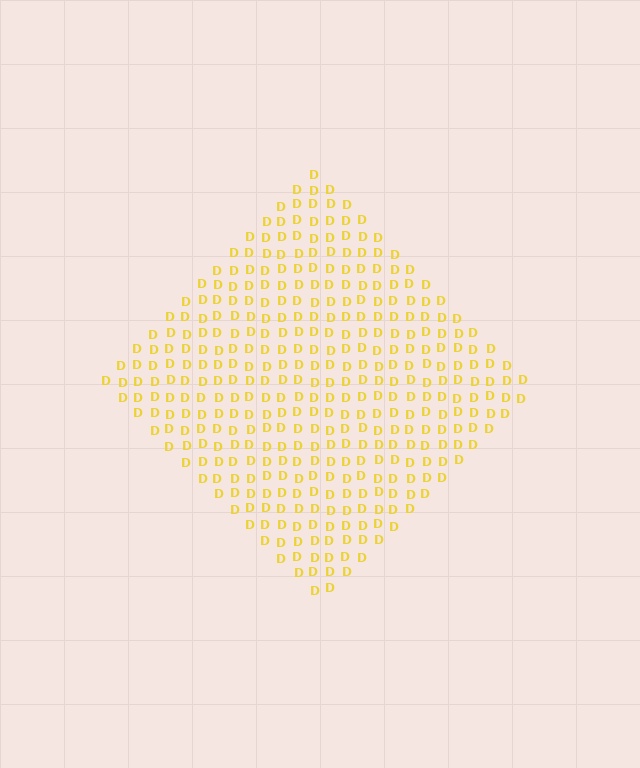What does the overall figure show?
The overall figure shows a diamond.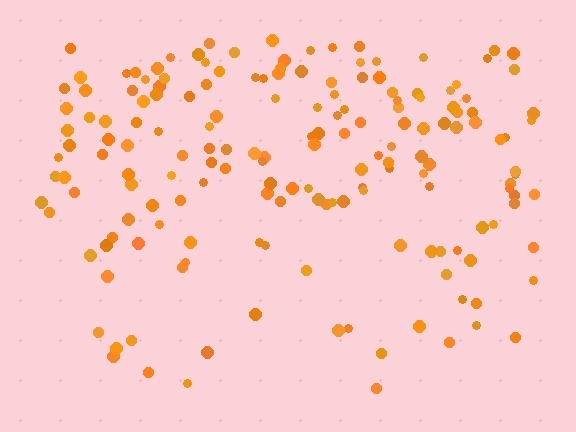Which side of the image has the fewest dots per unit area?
The bottom.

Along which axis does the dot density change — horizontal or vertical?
Vertical.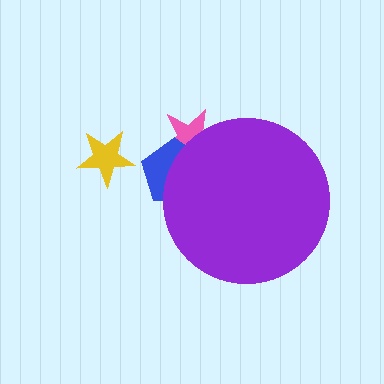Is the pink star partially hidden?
Yes, the pink star is partially hidden behind the purple circle.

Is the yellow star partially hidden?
No, the yellow star is fully visible.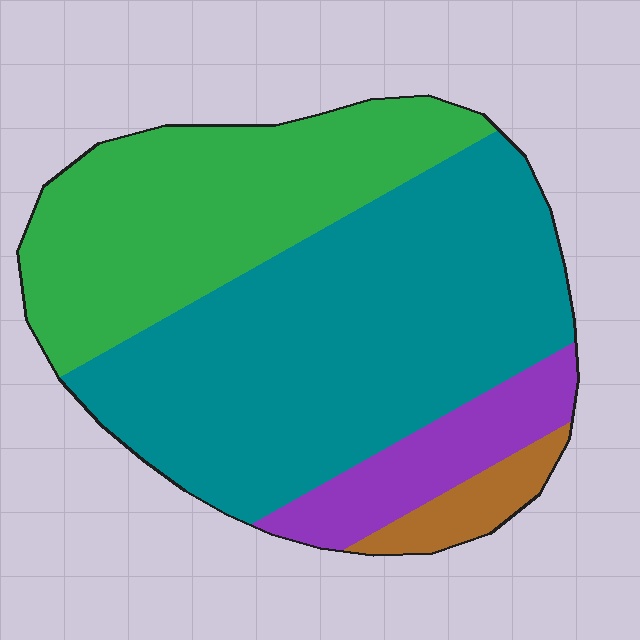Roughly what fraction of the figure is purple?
Purple covers about 10% of the figure.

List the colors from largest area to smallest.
From largest to smallest: teal, green, purple, brown.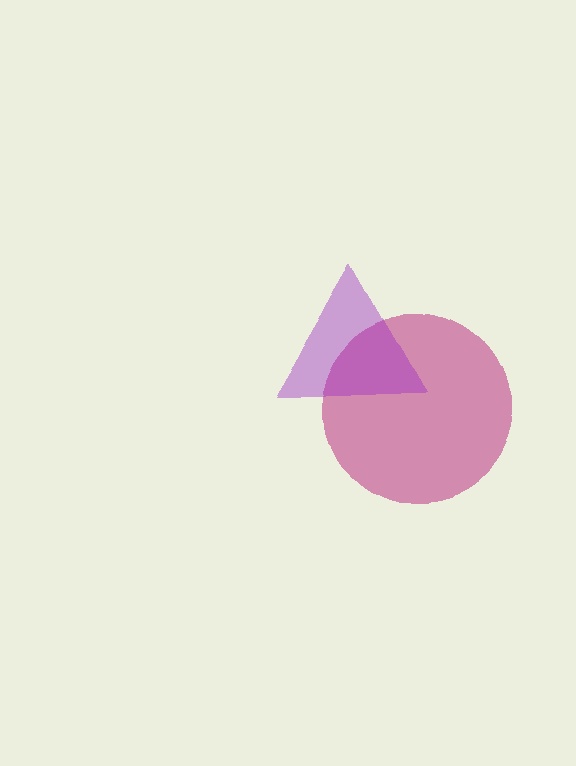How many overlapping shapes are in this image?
There are 2 overlapping shapes in the image.